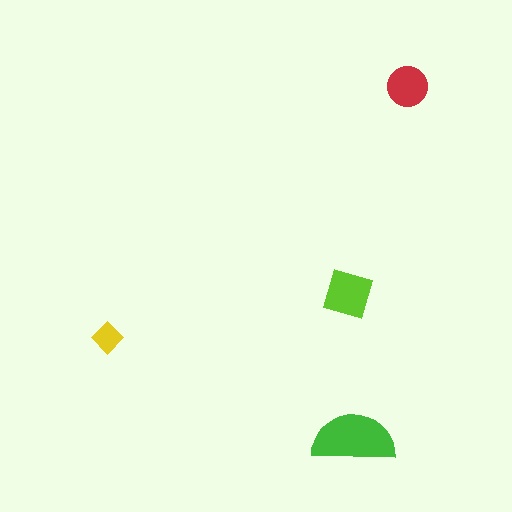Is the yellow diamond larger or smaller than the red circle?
Smaller.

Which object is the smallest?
The yellow diamond.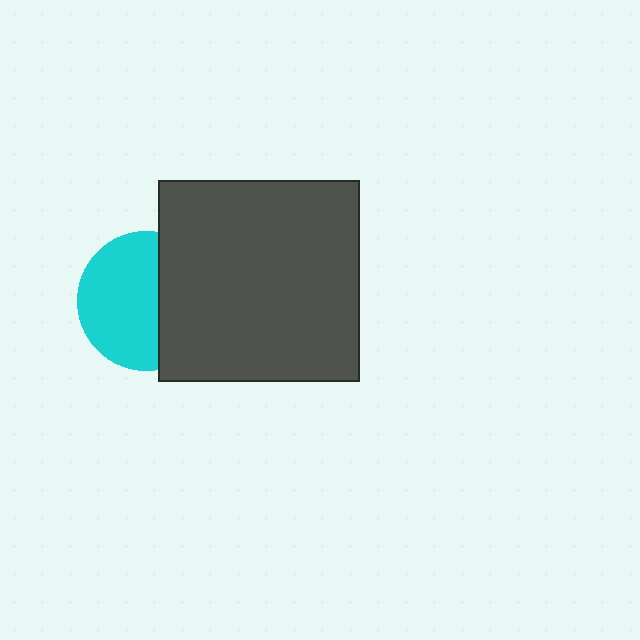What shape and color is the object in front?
The object in front is a dark gray square.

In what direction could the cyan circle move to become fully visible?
The cyan circle could move left. That would shift it out from behind the dark gray square entirely.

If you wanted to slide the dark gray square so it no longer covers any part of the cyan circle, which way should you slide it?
Slide it right — that is the most direct way to separate the two shapes.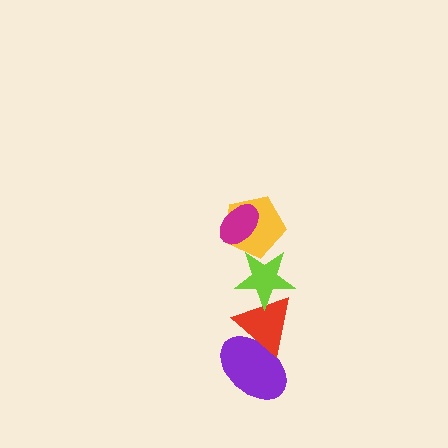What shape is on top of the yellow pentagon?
The magenta ellipse is on top of the yellow pentagon.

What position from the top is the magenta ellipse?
The magenta ellipse is 1st from the top.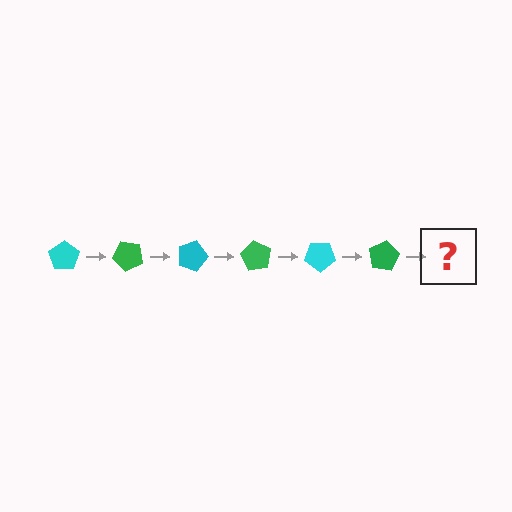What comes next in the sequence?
The next element should be a cyan pentagon, rotated 270 degrees from the start.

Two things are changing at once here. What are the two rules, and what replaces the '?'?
The two rules are that it rotates 45 degrees each step and the color cycles through cyan and green. The '?' should be a cyan pentagon, rotated 270 degrees from the start.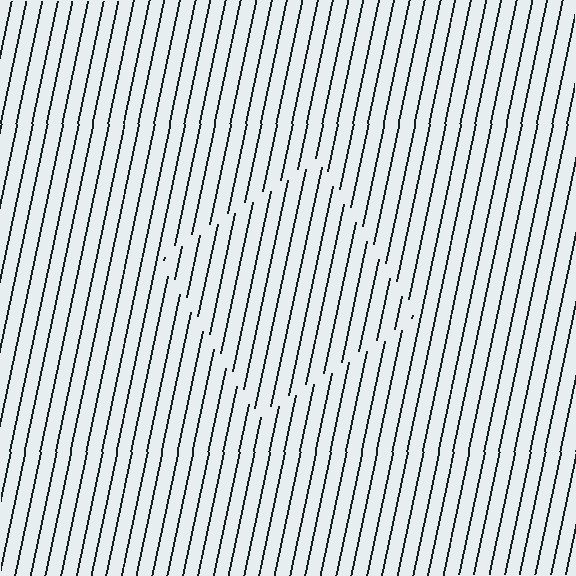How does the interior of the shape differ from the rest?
The interior of the shape contains the same grating, shifted by half a period — the contour is defined by the phase discontinuity where line-ends from the inner and outer gratings abut.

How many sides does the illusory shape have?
4 sides — the line-ends trace a square.